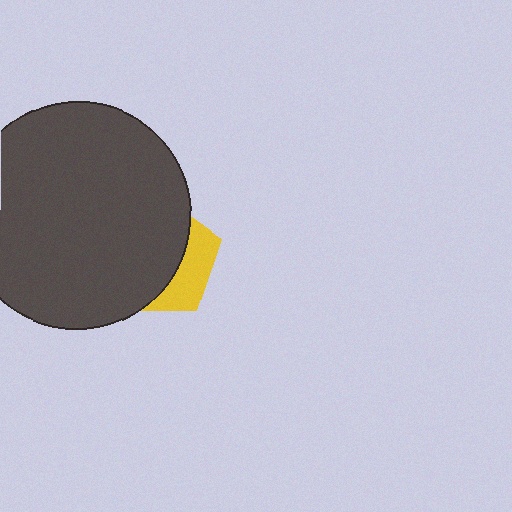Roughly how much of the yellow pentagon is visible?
A small part of it is visible (roughly 31%).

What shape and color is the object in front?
The object in front is a dark gray circle.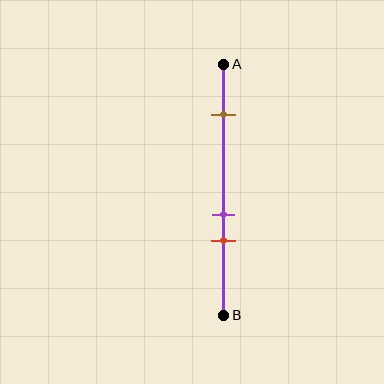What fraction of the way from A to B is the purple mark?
The purple mark is approximately 60% (0.6) of the way from A to B.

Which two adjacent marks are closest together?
The purple and red marks are the closest adjacent pair.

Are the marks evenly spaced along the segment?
No, the marks are not evenly spaced.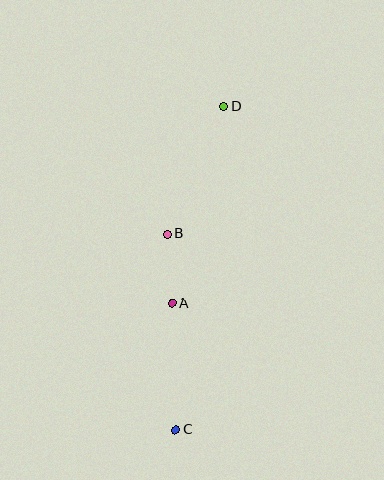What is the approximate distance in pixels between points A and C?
The distance between A and C is approximately 126 pixels.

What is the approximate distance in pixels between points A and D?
The distance between A and D is approximately 204 pixels.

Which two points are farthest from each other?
Points C and D are farthest from each other.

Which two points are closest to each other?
Points A and B are closest to each other.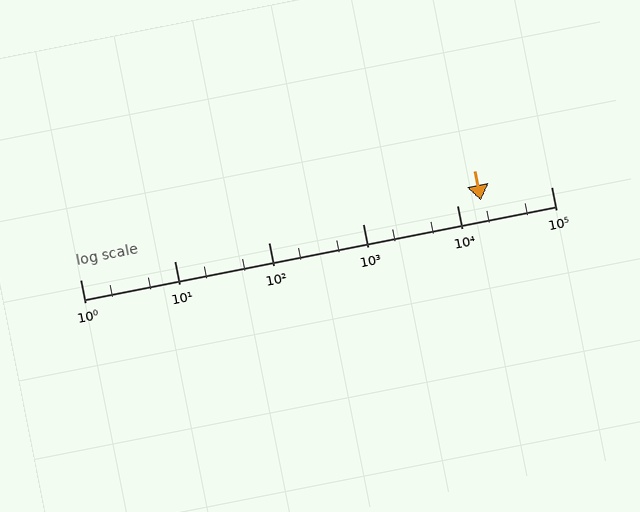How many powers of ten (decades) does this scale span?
The scale spans 5 decades, from 1 to 100000.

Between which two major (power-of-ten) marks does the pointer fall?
The pointer is between 10000 and 100000.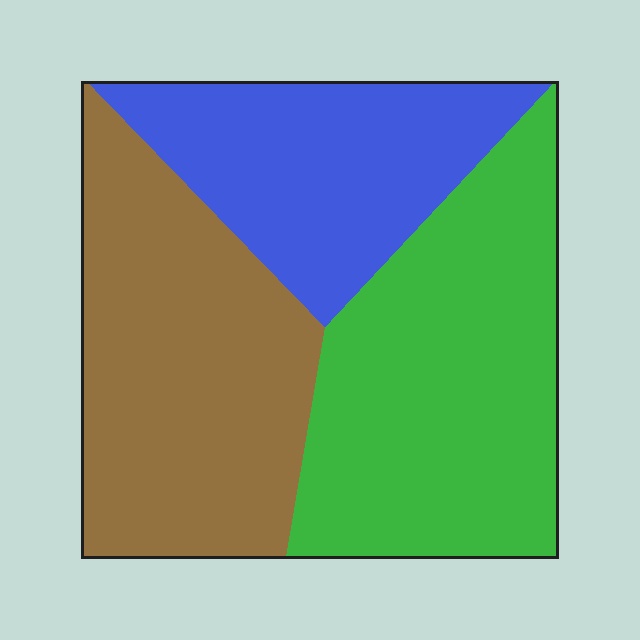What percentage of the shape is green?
Green covers around 40% of the shape.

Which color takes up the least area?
Blue, at roughly 25%.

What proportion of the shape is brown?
Brown covers roughly 35% of the shape.